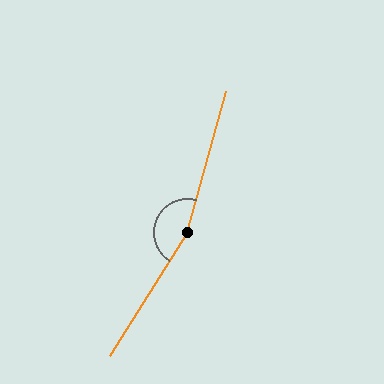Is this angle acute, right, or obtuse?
It is obtuse.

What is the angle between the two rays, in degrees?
Approximately 163 degrees.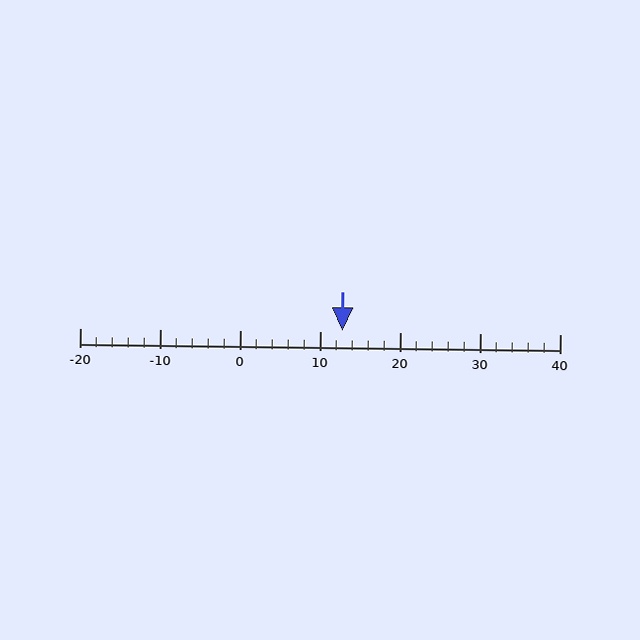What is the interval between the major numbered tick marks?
The major tick marks are spaced 10 units apart.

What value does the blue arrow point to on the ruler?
The blue arrow points to approximately 13.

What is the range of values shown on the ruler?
The ruler shows values from -20 to 40.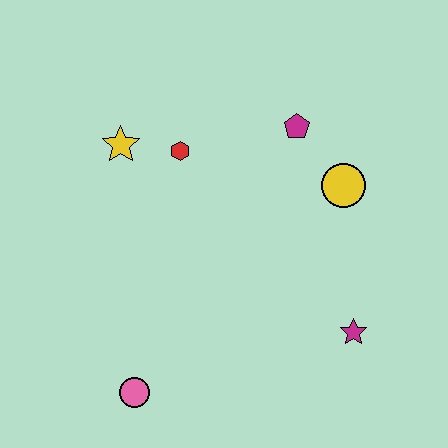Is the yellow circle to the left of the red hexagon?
No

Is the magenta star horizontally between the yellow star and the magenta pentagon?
No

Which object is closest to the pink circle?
The magenta star is closest to the pink circle.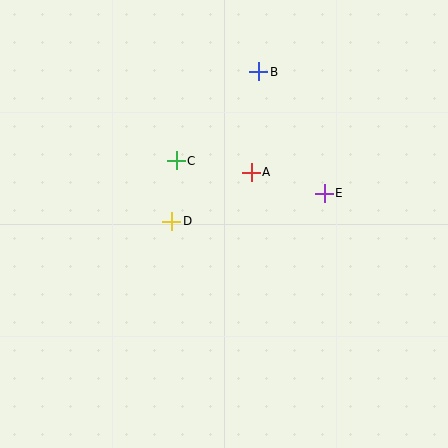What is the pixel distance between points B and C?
The distance between B and C is 122 pixels.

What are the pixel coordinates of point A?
Point A is at (251, 172).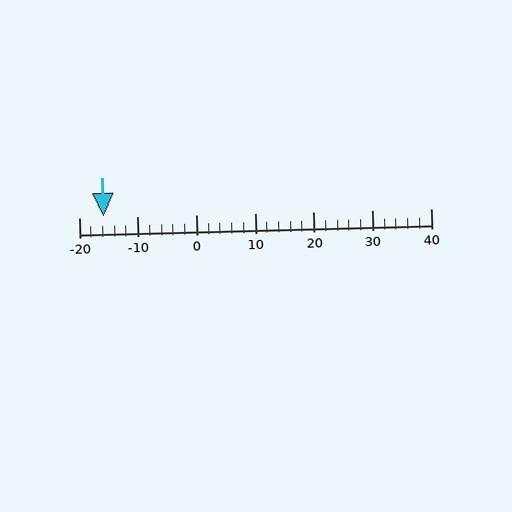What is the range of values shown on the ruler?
The ruler shows values from -20 to 40.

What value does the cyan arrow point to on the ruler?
The cyan arrow points to approximately -16.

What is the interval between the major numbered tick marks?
The major tick marks are spaced 10 units apart.